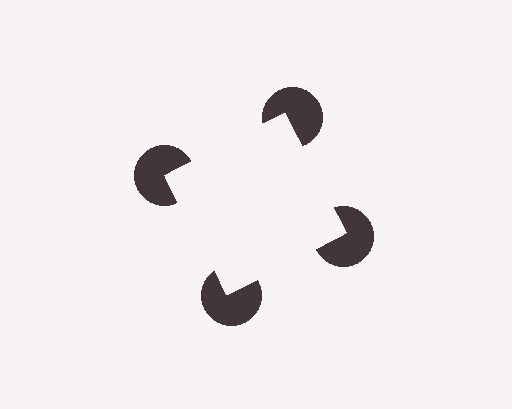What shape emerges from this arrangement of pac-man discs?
An illusory square — its edges are inferred from the aligned wedge cuts in the pac-man discs, not physically drawn.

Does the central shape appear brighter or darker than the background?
It typically appears slightly brighter than the background, even though no actual brightness change is drawn.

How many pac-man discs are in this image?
There are 4 — one at each vertex of the illusory square.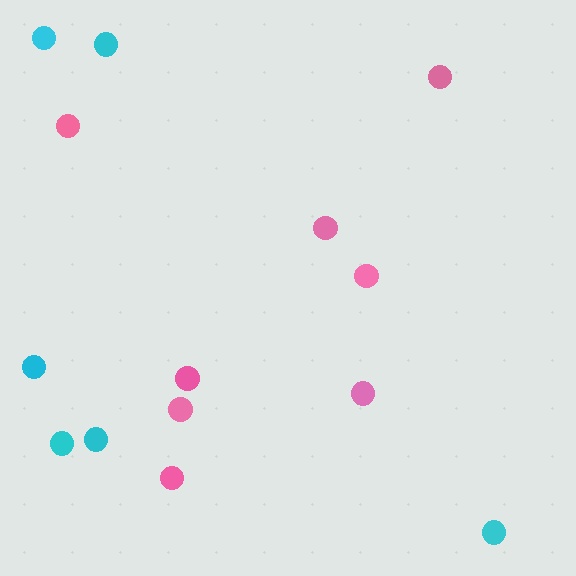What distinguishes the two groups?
There are 2 groups: one group of cyan circles (6) and one group of pink circles (8).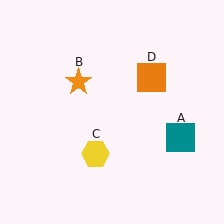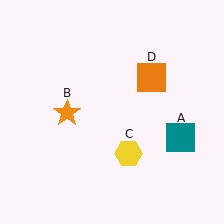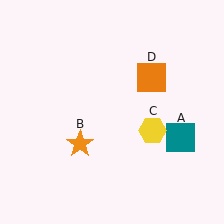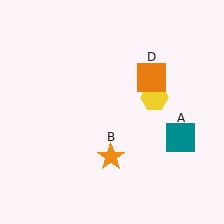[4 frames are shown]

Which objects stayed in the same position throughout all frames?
Teal square (object A) and orange square (object D) remained stationary.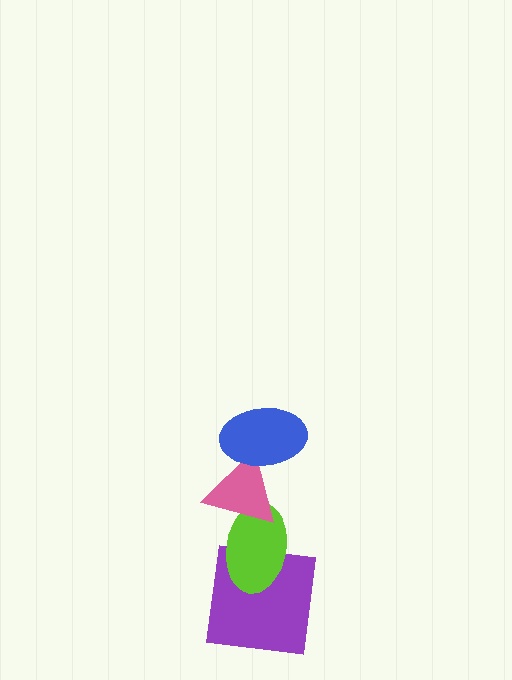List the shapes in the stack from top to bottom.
From top to bottom: the blue ellipse, the pink triangle, the lime ellipse, the purple square.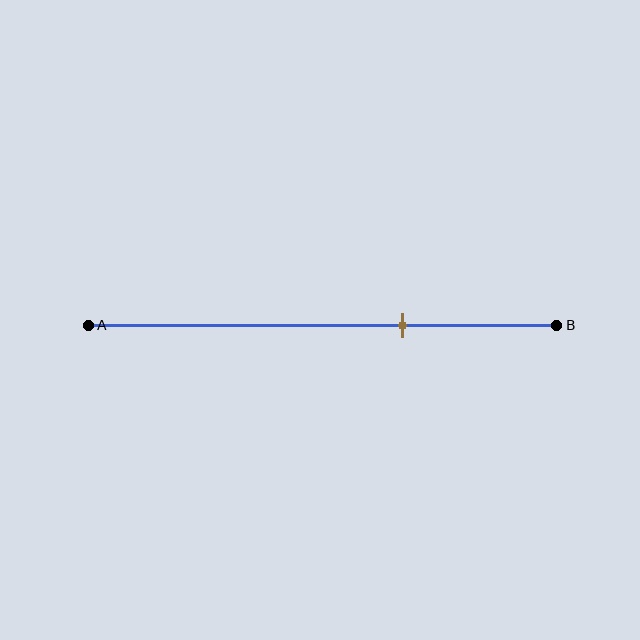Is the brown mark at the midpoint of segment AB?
No, the mark is at about 65% from A, not at the 50% midpoint.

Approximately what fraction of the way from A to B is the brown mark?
The brown mark is approximately 65% of the way from A to B.